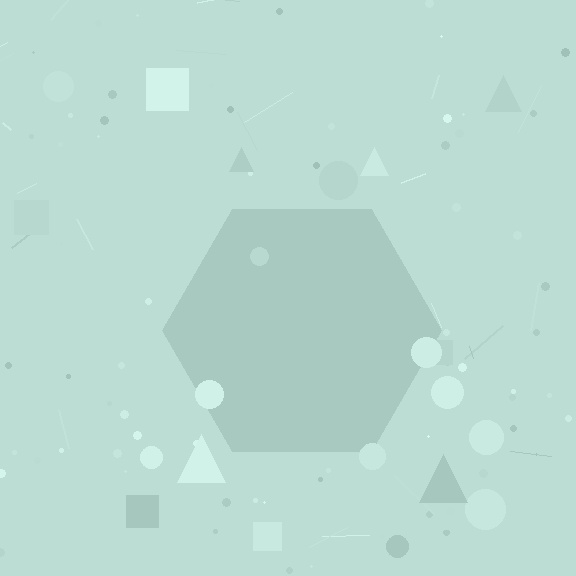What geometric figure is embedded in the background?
A hexagon is embedded in the background.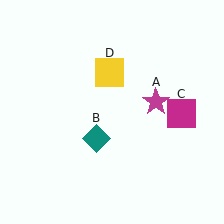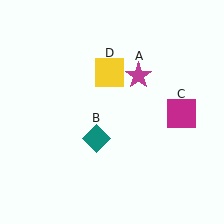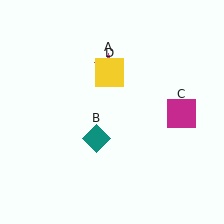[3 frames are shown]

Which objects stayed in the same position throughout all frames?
Teal diamond (object B) and magenta square (object C) and yellow square (object D) remained stationary.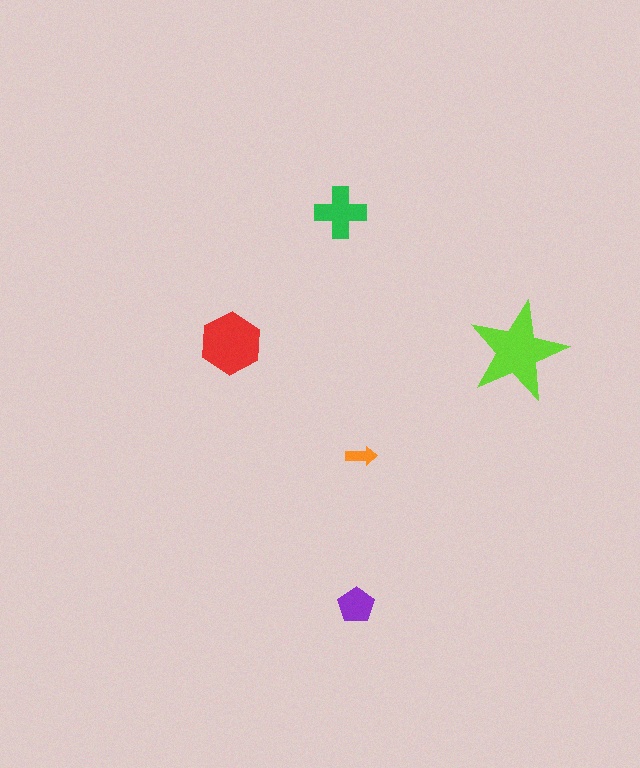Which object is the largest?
The lime star.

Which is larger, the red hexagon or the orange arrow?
The red hexagon.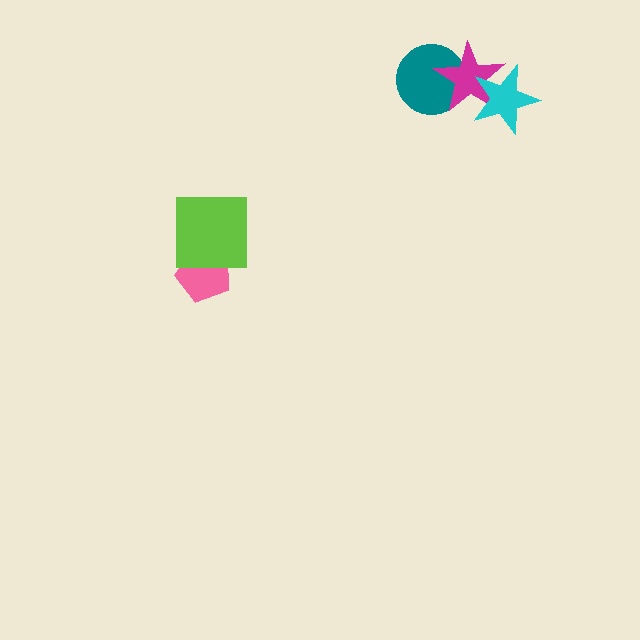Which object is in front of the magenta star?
The cyan star is in front of the magenta star.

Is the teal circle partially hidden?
Yes, it is partially covered by another shape.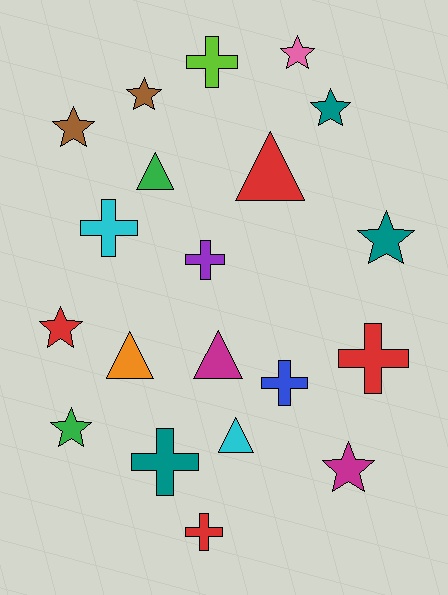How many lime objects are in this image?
There is 1 lime object.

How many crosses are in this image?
There are 7 crosses.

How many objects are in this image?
There are 20 objects.